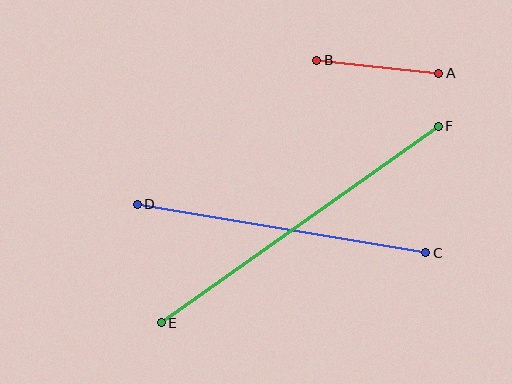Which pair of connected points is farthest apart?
Points E and F are farthest apart.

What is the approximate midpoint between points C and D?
The midpoint is at approximately (281, 228) pixels.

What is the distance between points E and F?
The distance is approximately 339 pixels.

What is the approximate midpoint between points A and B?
The midpoint is at approximately (378, 67) pixels.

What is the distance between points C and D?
The distance is approximately 292 pixels.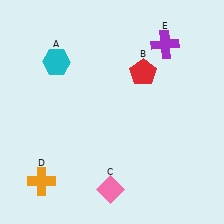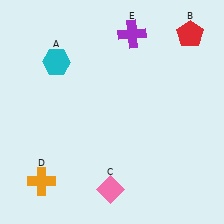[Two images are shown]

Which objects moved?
The objects that moved are: the red pentagon (B), the purple cross (E).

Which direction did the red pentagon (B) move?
The red pentagon (B) moved right.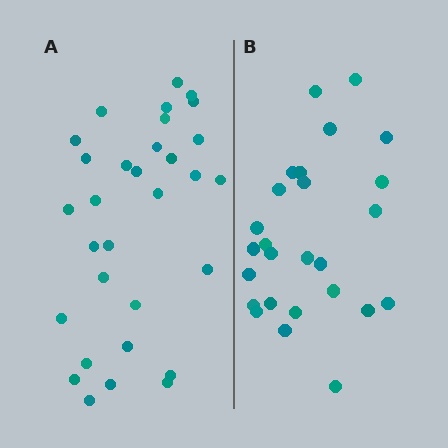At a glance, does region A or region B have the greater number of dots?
Region A (the left region) has more dots.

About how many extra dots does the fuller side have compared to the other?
Region A has about 5 more dots than region B.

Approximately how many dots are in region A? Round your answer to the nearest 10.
About 30 dots. (The exact count is 31, which rounds to 30.)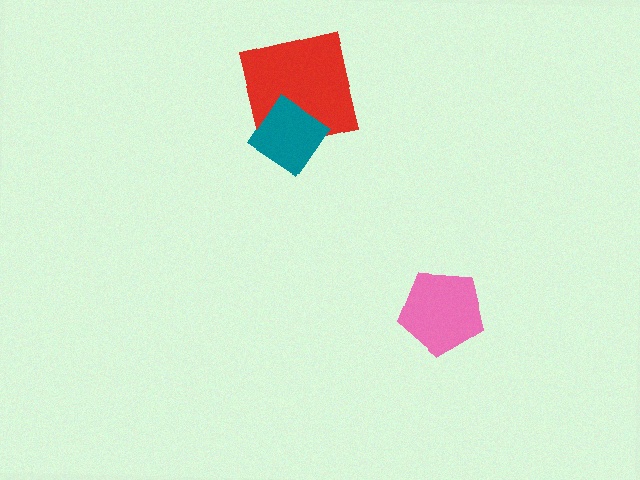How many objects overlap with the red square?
1 object overlaps with the red square.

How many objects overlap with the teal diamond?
1 object overlaps with the teal diamond.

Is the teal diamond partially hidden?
No, no other shape covers it.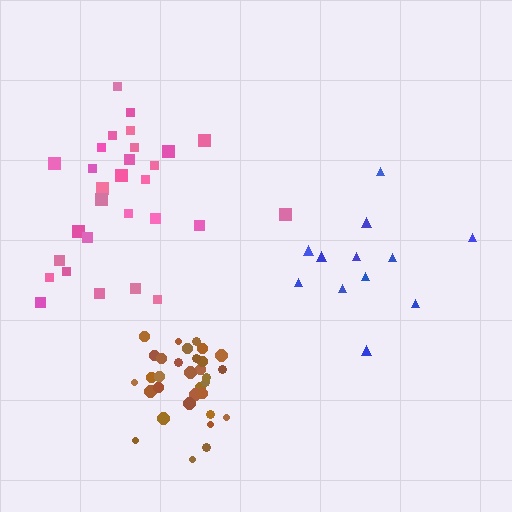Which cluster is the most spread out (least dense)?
Blue.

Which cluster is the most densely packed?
Brown.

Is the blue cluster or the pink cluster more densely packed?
Pink.